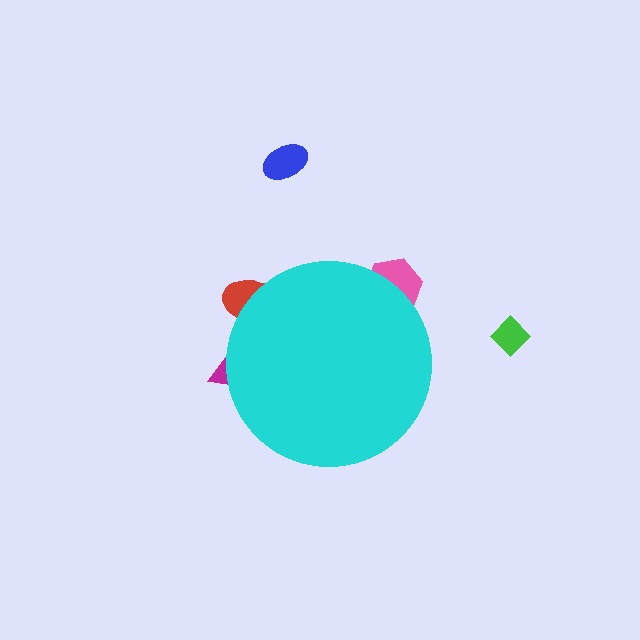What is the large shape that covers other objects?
A cyan circle.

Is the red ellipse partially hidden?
Yes, the red ellipse is partially hidden behind the cyan circle.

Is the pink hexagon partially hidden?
Yes, the pink hexagon is partially hidden behind the cyan circle.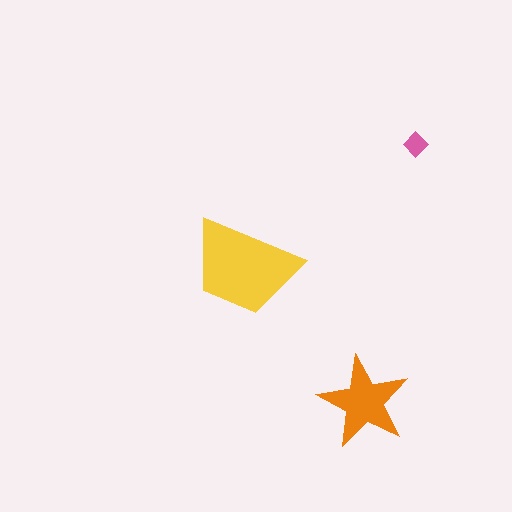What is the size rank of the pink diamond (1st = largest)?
3rd.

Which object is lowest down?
The orange star is bottommost.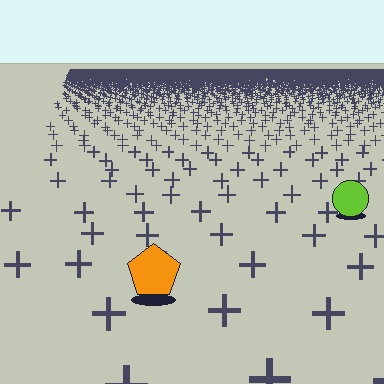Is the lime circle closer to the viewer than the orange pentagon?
No. The orange pentagon is closer — you can tell from the texture gradient: the ground texture is coarser near it.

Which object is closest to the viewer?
The orange pentagon is closest. The texture marks near it are larger and more spread out.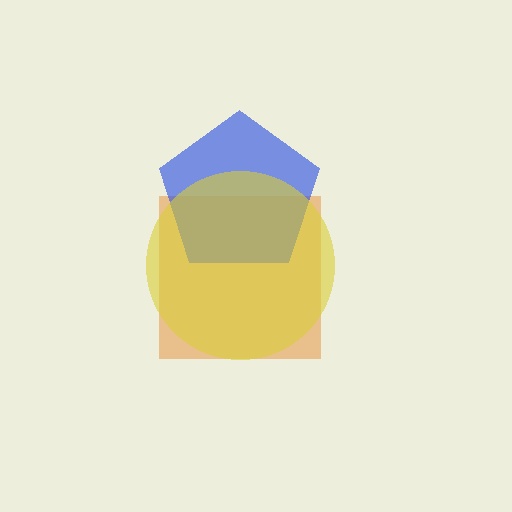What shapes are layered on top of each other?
The layered shapes are: an orange square, a blue pentagon, a yellow circle.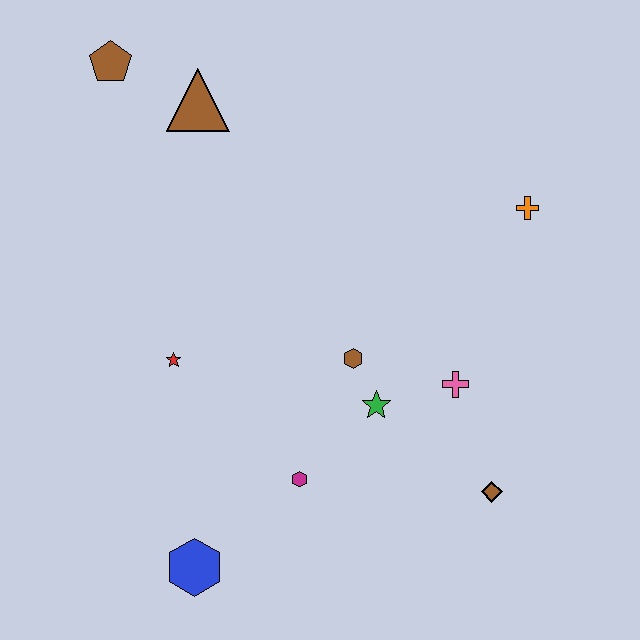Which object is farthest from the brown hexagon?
The brown pentagon is farthest from the brown hexagon.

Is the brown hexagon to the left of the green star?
Yes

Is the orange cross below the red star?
No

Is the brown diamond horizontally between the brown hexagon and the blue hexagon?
No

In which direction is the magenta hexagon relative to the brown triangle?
The magenta hexagon is below the brown triangle.